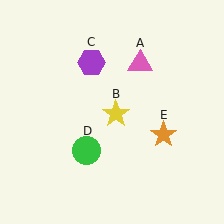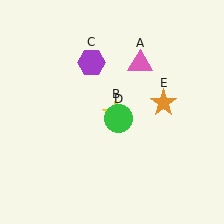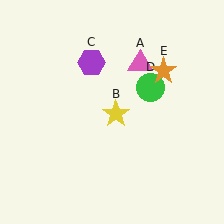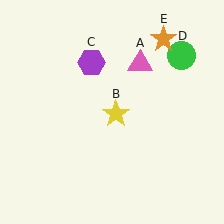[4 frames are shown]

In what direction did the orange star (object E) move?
The orange star (object E) moved up.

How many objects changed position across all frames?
2 objects changed position: green circle (object D), orange star (object E).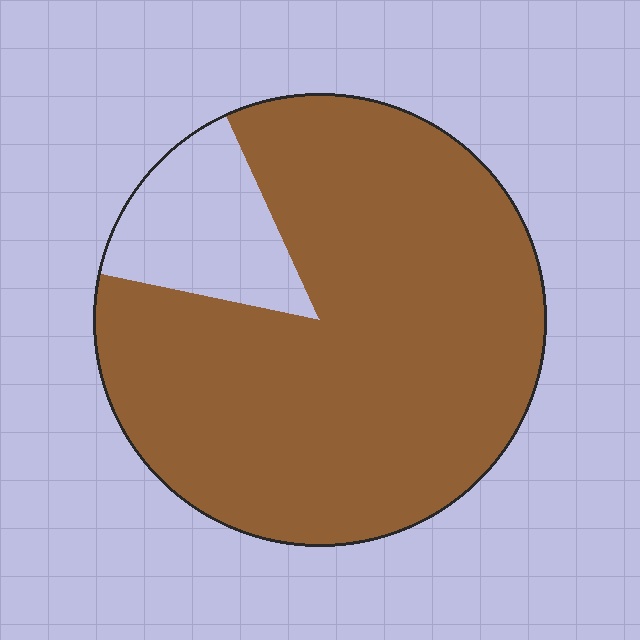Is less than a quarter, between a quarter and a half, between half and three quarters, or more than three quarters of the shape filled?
More than three quarters.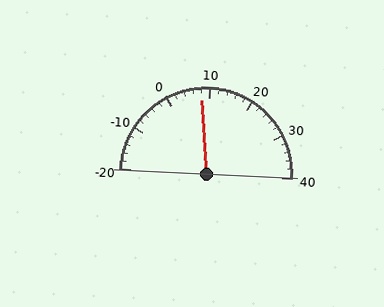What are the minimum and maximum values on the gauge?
The gauge ranges from -20 to 40.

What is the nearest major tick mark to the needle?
The nearest major tick mark is 10.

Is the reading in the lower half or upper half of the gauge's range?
The reading is in the lower half of the range (-20 to 40).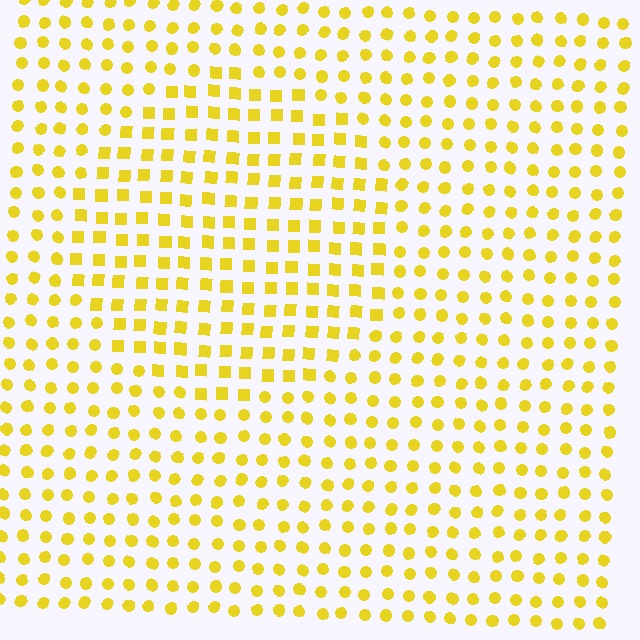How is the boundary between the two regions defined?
The boundary is defined by a change in element shape: squares inside vs. circles outside. All elements share the same color and spacing.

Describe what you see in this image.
The image is filled with small yellow elements arranged in a uniform grid. A circle-shaped region contains squares, while the surrounding area contains circles. The boundary is defined purely by the change in element shape.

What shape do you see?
I see a circle.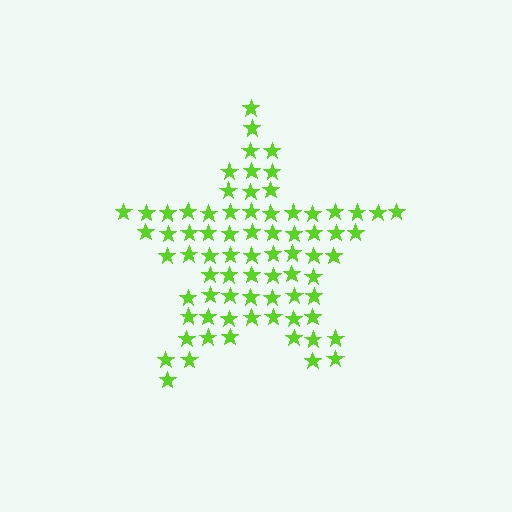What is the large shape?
The large shape is a star.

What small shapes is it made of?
It is made of small stars.